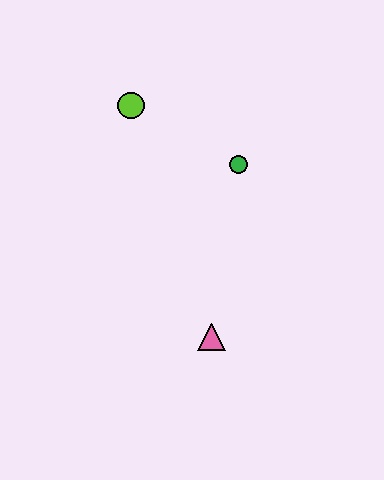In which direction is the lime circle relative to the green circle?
The lime circle is to the left of the green circle.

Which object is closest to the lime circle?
The green circle is closest to the lime circle.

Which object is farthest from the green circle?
The pink triangle is farthest from the green circle.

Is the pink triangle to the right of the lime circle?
Yes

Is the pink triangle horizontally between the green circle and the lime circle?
Yes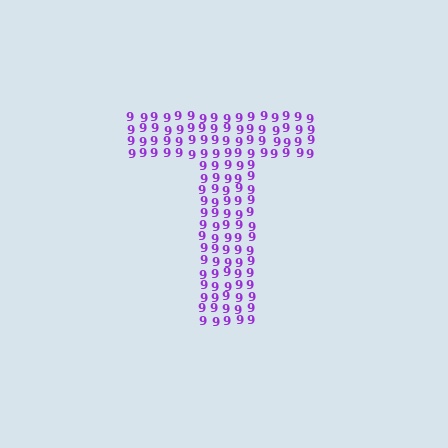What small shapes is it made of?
It is made of small digit 9's.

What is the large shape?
The large shape is the letter T.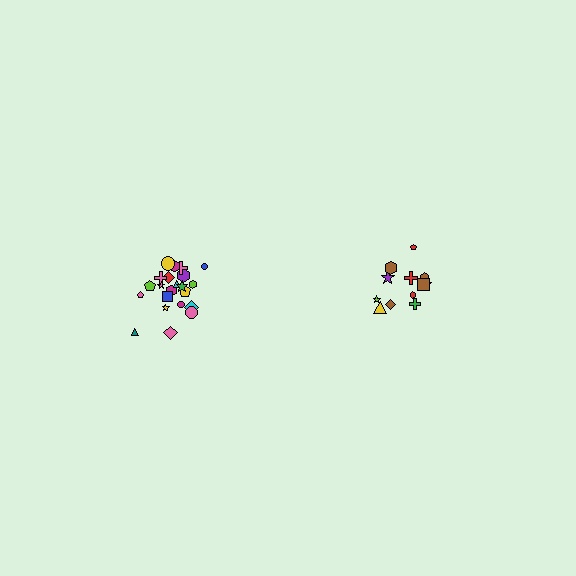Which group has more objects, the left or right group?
The left group.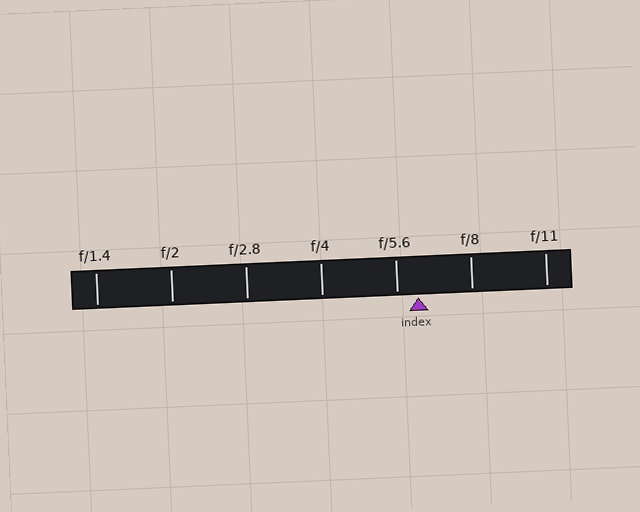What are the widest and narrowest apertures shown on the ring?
The widest aperture shown is f/1.4 and the narrowest is f/11.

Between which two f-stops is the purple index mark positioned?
The index mark is between f/5.6 and f/8.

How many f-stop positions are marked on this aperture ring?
There are 7 f-stop positions marked.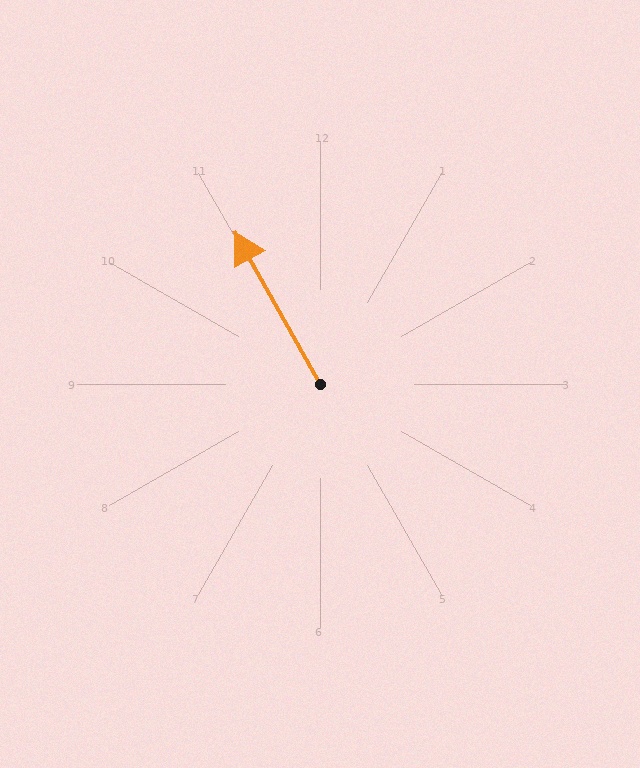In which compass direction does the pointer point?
Northwest.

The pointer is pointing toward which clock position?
Roughly 11 o'clock.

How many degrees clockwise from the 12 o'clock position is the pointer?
Approximately 331 degrees.